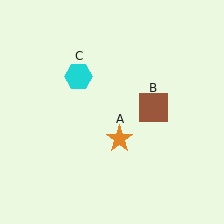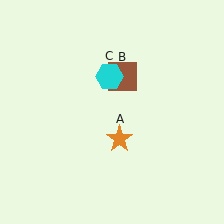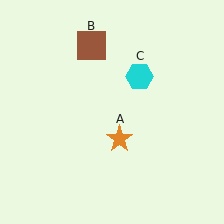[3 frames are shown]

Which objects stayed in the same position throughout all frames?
Orange star (object A) remained stationary.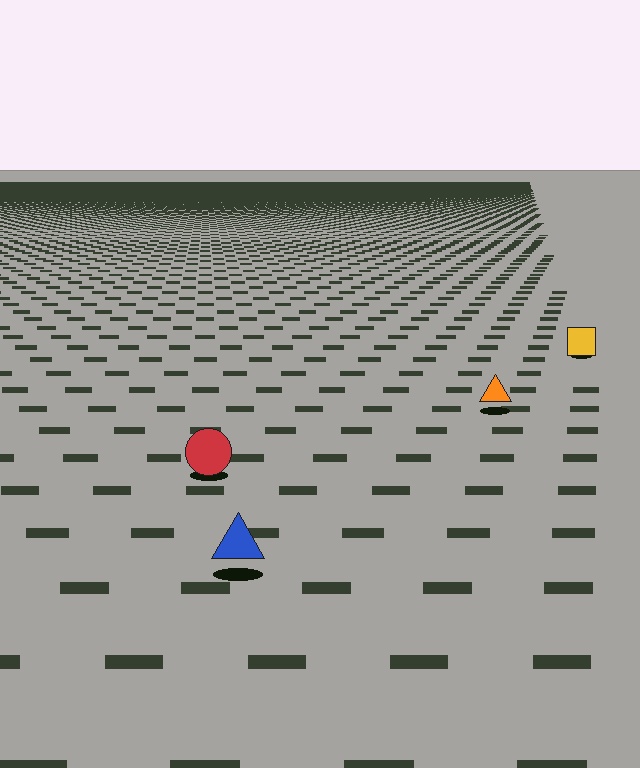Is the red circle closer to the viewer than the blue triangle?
No. The blue triangle is closer — you can tell from the texture gradient: the ground texture is coarser near it.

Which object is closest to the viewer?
The blue triangle is closest. The texture marks near it are larger and more spread out.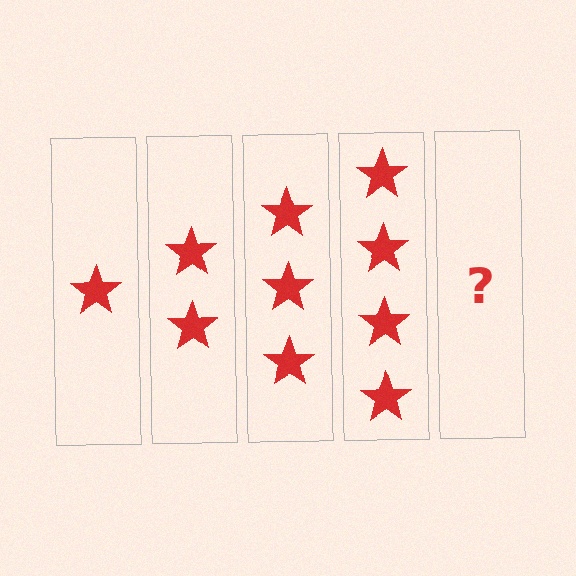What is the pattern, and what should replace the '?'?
The pattern is that each step adds one more star. The '?' should be 5 stars.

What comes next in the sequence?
The next element should be 5 stars.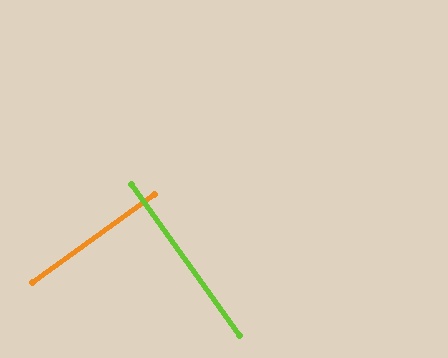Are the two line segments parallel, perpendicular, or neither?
Perpendicular — they meet at approximately 90°.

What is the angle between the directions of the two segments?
Approximately 90 degrees.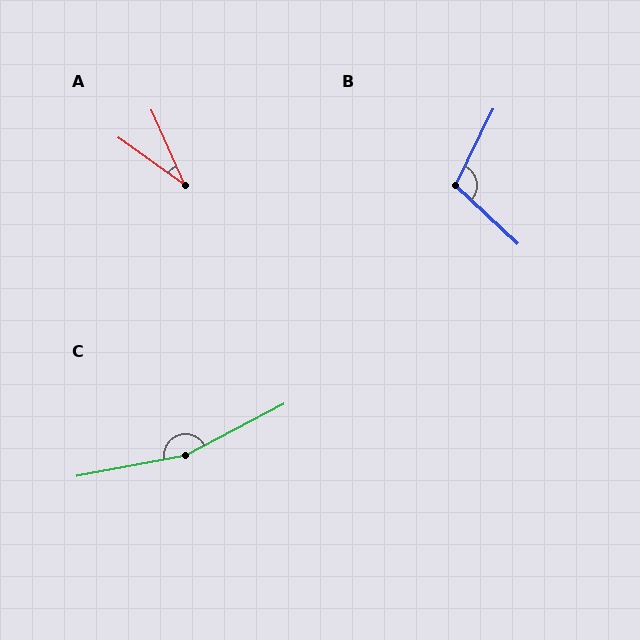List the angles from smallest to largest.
A (31°), B (107°), C (163°).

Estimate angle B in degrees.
Approximately 107 degrees.